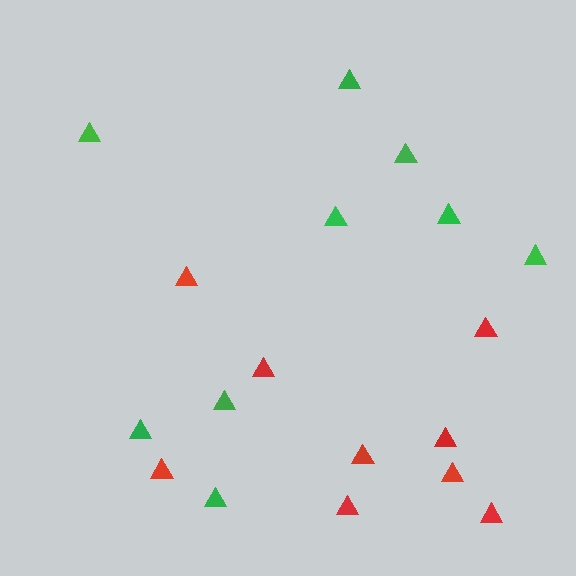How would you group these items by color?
There are 2 groups: one group of red triangles (9) and one group of green triangles (9).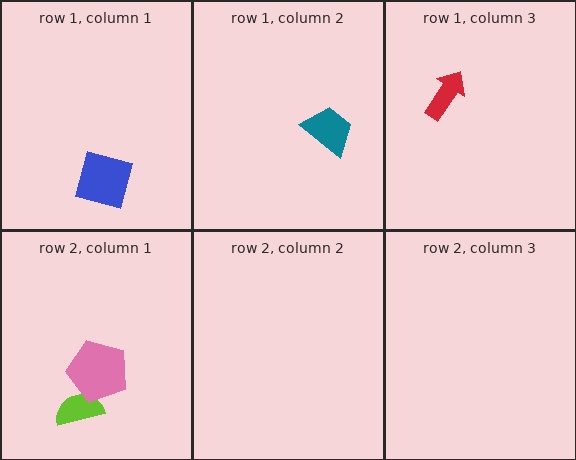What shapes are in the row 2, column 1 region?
The lime semicircle, the pink pentagon.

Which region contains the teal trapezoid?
The row 1, column 2 region.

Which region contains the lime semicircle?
The row 2, column 1 region.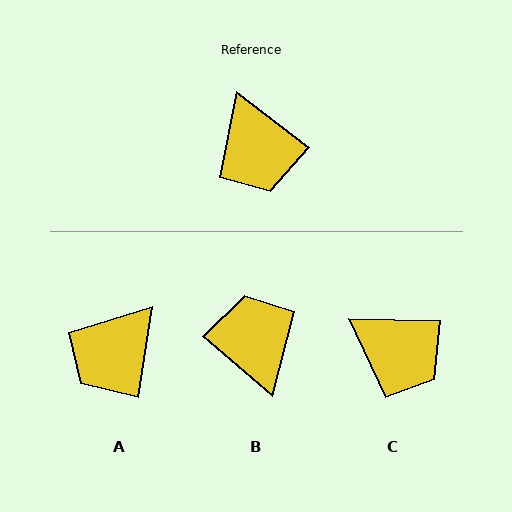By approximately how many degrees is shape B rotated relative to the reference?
Approximately 177 degrees counter-clockwise.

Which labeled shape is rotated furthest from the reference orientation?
B, about 177 degrees away.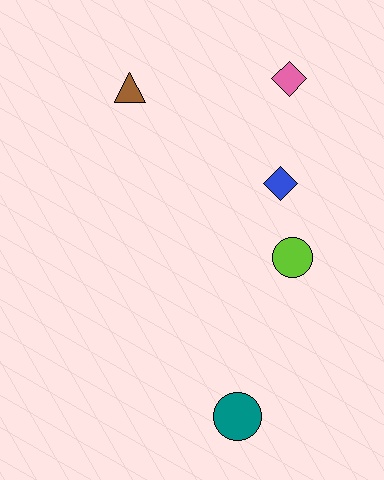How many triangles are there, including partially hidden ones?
There is 1 triangle.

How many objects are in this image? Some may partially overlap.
There are 5 objects.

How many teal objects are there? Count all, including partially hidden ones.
There is 1 teal object.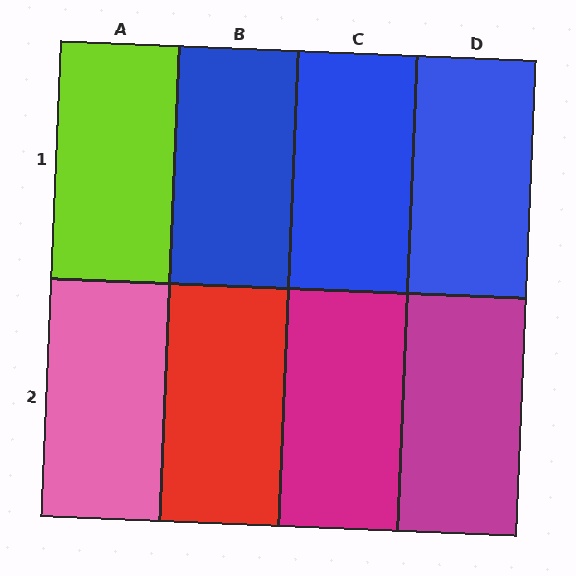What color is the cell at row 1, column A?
Lime.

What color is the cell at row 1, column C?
Blue.